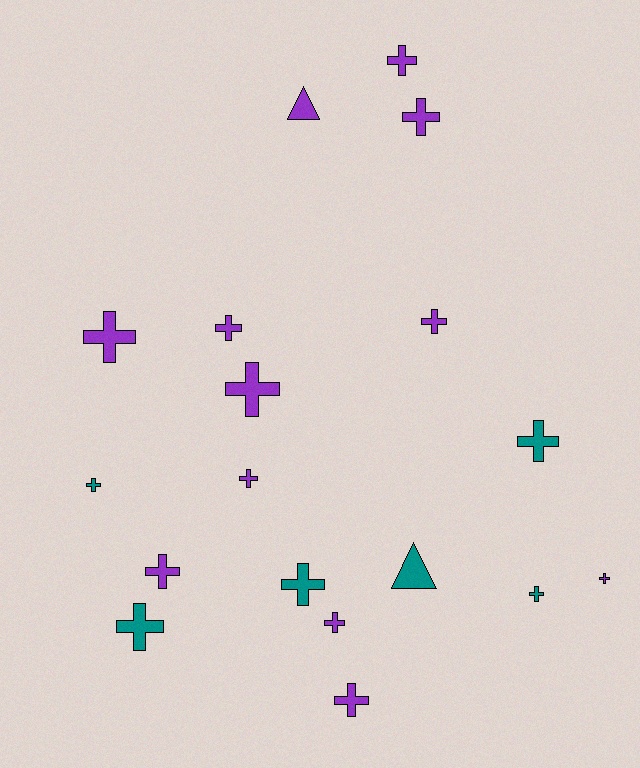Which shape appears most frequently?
Cross, with 16 objects.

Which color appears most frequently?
Purple, with 12 objects.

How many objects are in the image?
There are 18 objects.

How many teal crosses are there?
There are 5 teal crosses.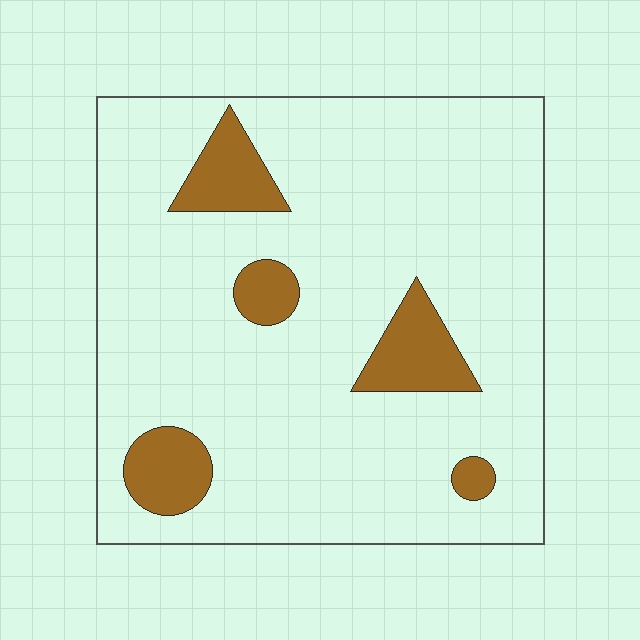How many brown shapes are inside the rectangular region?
5.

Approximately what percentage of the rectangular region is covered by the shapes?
Approximately 15%.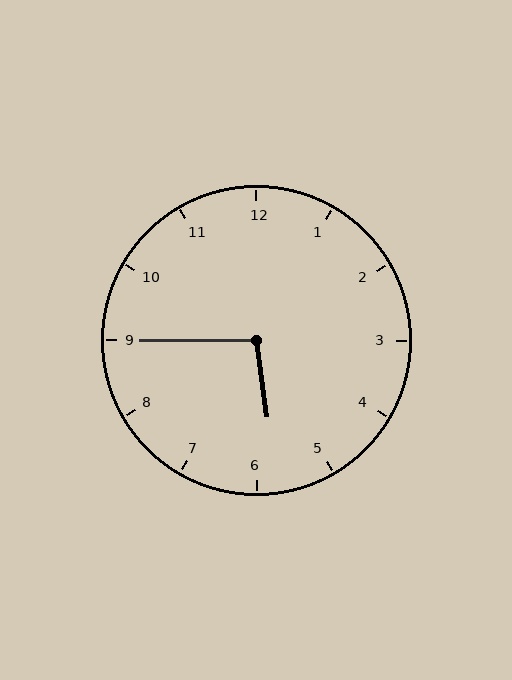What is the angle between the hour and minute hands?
Approximately 98 degrees.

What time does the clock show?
5:45.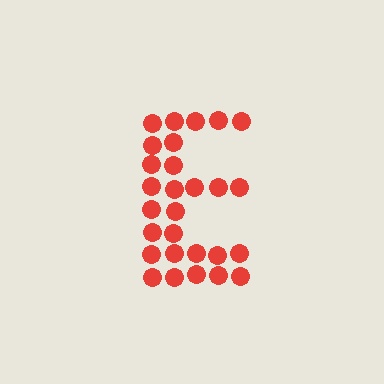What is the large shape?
The large shape is the letter E.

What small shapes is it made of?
It is made of small circles.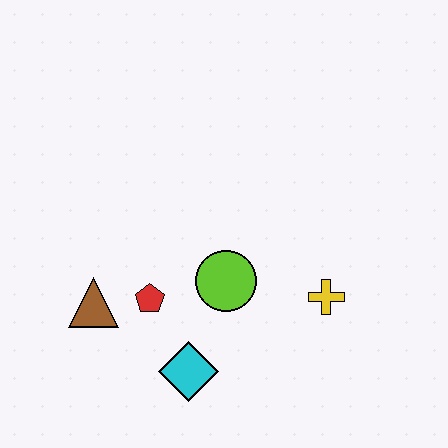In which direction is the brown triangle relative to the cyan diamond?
The brown triangle is to the left of the cyan diamond.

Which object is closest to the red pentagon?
The brown triangle is closest to the red pentagon.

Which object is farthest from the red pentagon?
The yellow cross is farthest from the red pentagon.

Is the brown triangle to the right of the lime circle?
No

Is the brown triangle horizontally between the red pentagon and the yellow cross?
No